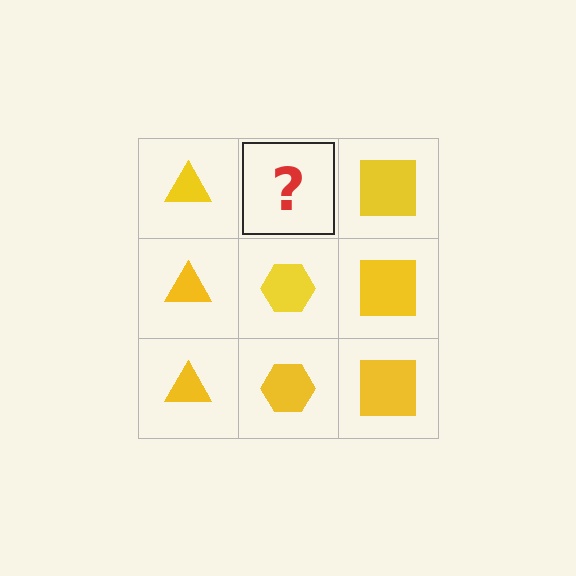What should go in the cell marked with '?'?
The missing cell should contain a yellow hexagon.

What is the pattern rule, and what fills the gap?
The rule is that each column has a consistent shape. The gap should be filled with a yellow hexagon.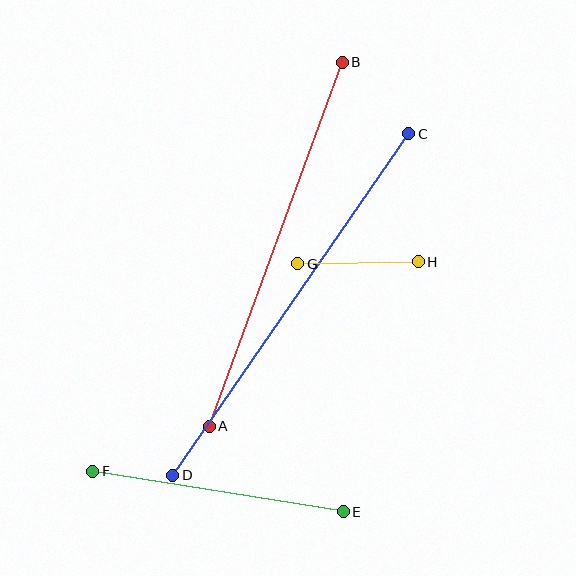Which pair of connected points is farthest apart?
Points C and D are farthest apart.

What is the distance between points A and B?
The distance is approximately 388 pixels.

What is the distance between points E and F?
The distance is approximately 254 pixels.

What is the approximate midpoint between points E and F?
The midpoint is at approximately (218, 491) pixels.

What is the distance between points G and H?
The distance is approximately 121 pixels.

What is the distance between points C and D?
The distance is approximately 415 pixels.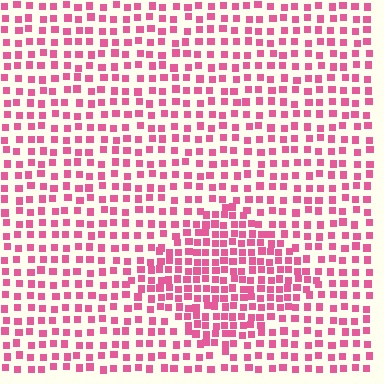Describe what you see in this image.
The image contains small pink elements arranged at two different densities. A diamond-shaped region is visible where the elements are more densely packed than the surrounding area.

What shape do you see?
I see a diamond.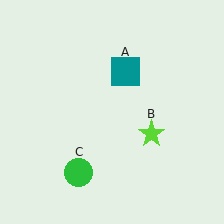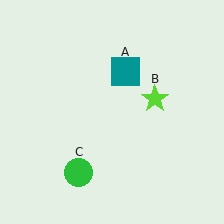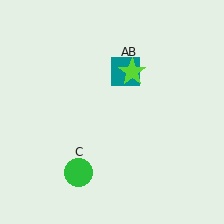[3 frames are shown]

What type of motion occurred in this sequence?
The lime star (object B) rotated counterclockwise around the center of the scene.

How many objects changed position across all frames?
1 object changed position: lime star (object B).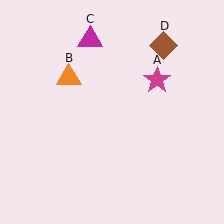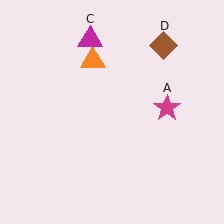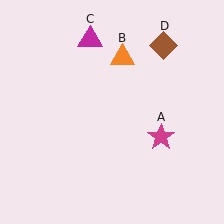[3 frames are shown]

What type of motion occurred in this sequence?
The magenta star (object A), orange triangle (object B) rotated clockwise around the center of the scene.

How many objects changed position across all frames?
2 objects changed position: magenta star (object A), orange triangle (object B).